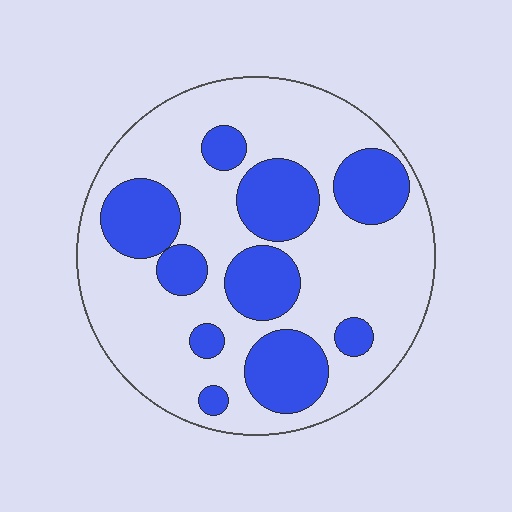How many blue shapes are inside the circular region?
10.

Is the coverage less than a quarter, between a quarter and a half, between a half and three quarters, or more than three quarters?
Between a quarter and a half.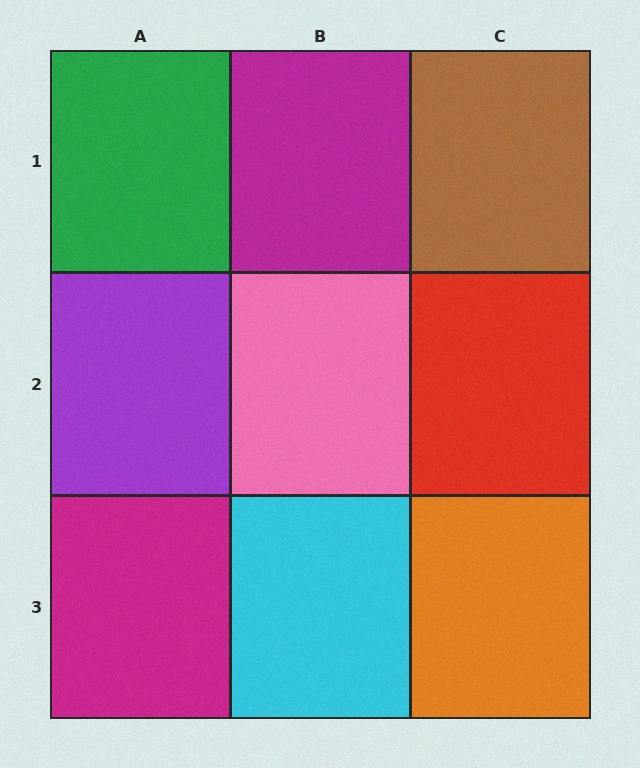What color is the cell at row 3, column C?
Orange.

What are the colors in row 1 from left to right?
Green, magenta, brown.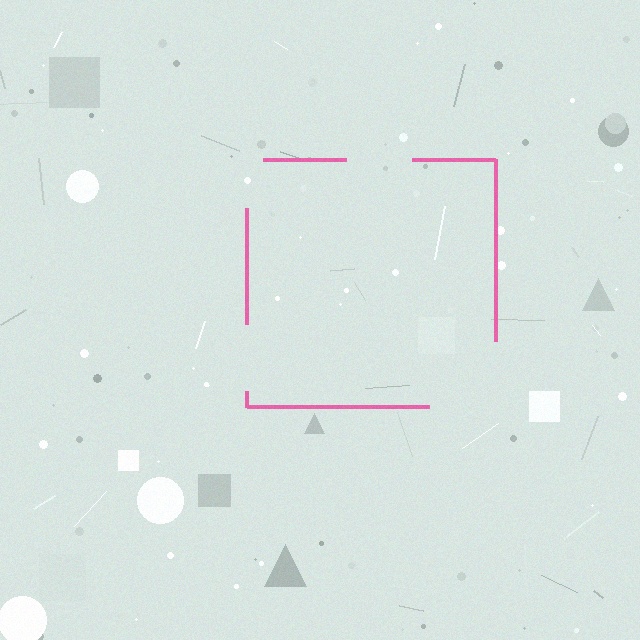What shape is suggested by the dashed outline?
The dashed outline suggests a square.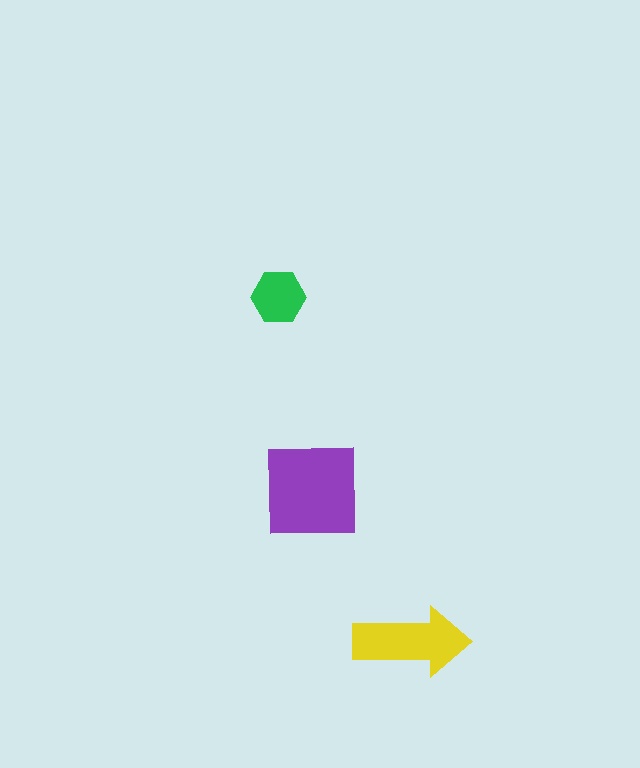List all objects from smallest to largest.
The green hexagon, the yellow arrow, the purple square.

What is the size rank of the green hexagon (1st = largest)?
3rd.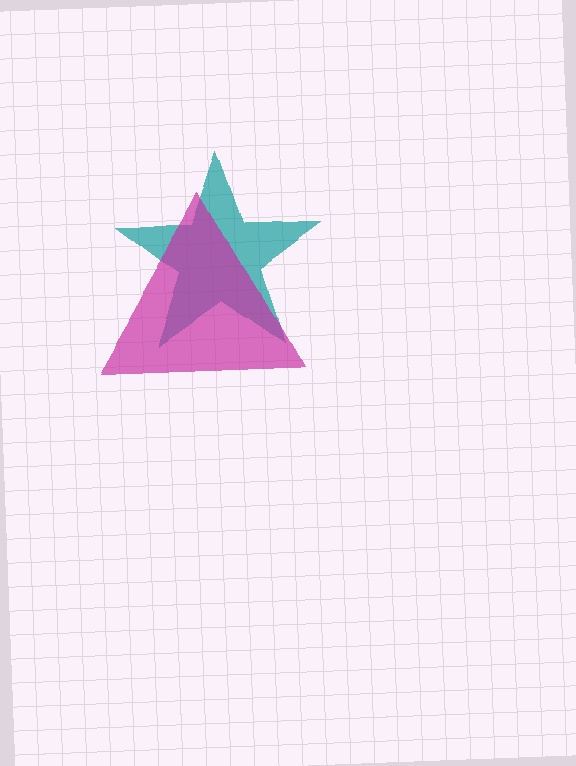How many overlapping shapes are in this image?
There are 2 overlapping shapes in the image.